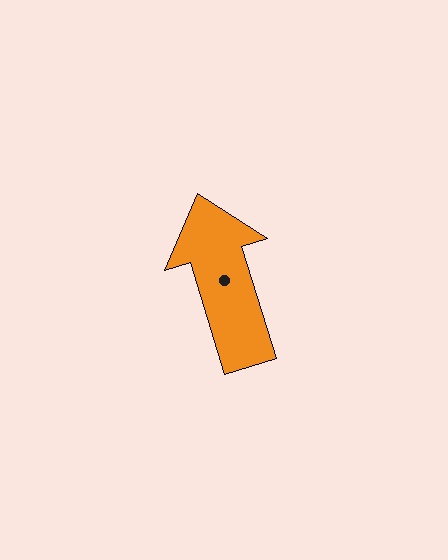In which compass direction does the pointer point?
North.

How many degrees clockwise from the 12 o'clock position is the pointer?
Approximately 343 degrees.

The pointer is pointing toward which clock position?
Roughly 11 o'clock.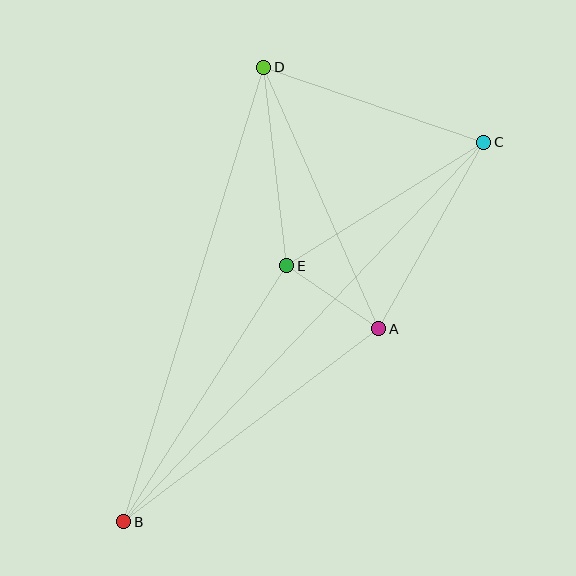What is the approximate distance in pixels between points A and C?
The distance between A and C is approximately 214 pixels.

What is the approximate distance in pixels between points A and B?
The distance between A and B is approximately 319 pixels.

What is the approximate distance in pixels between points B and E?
The distance between B and E is approximately 303 pixels.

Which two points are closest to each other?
Points A and E are closest to each other.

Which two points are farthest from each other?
Points B and C are farthest from each other.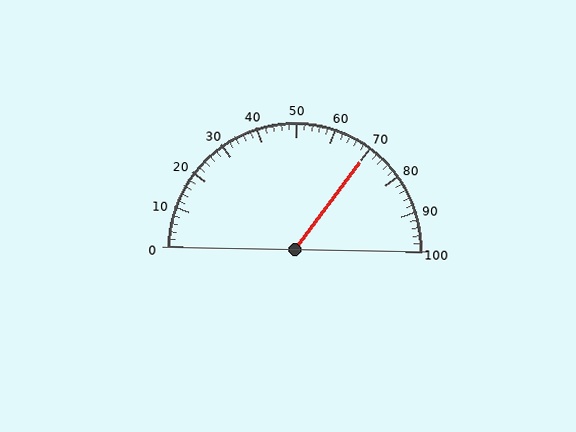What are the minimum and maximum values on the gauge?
The gauge ranges from 0 to 100.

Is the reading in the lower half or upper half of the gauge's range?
The reading is in the upper half of the range (0 to 100).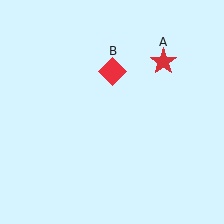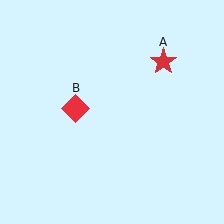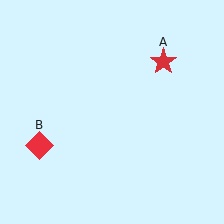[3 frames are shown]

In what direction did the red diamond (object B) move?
The red diamond (object B) moved down and to the left.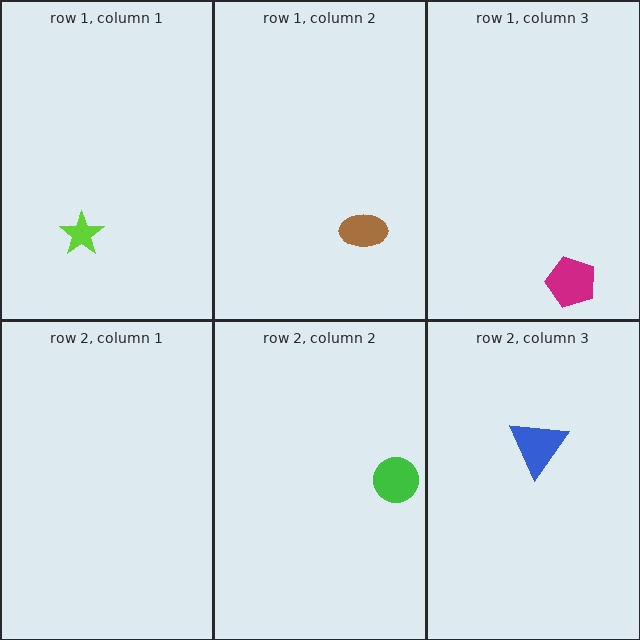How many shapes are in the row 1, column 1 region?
1.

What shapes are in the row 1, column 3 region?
The magenta pentagon.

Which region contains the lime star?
The row 1, column 1 region.